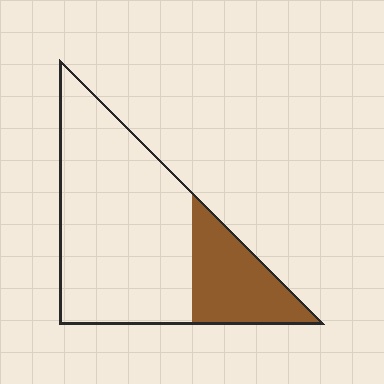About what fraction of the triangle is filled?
About one quarter (1/4).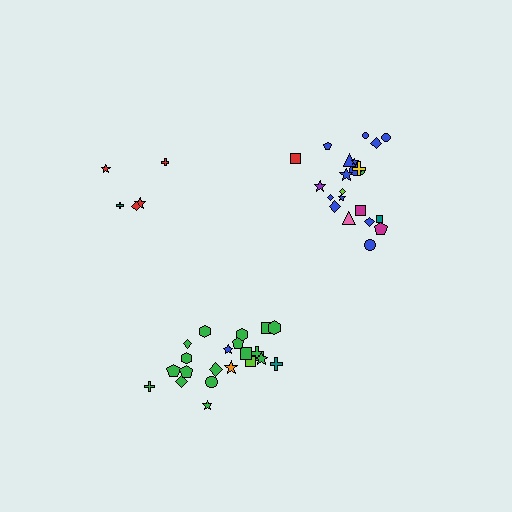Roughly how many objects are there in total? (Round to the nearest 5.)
Roughly 50 objects in total.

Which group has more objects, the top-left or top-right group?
The top-right group.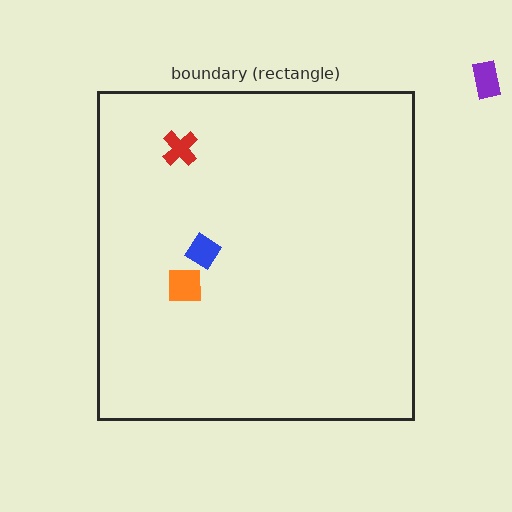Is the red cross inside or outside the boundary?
Inside.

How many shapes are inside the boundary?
3 inside, 1 outside.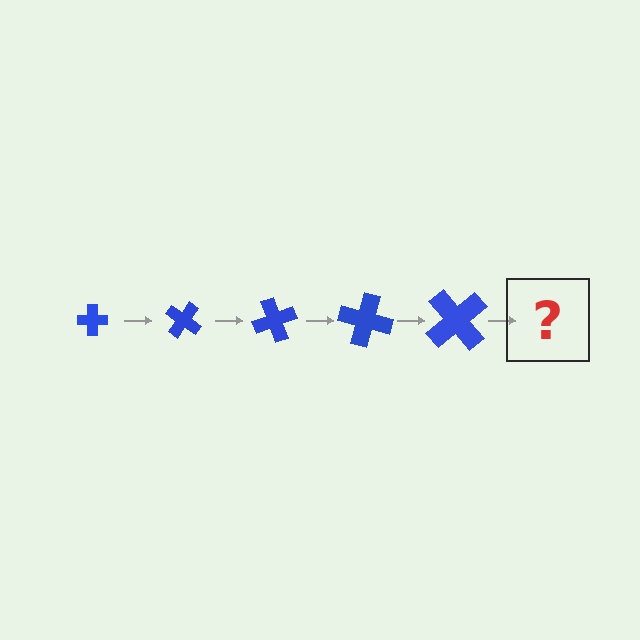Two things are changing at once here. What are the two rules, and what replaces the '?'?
The two rules are that the cross grows larger each step and it rotates 35 degrees each step. The '?' should be a cross, larger than the previous one and rotated 175 degrees from the start.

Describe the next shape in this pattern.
It should be a cross, larger than the previous one and rotated 175 degrees from the start.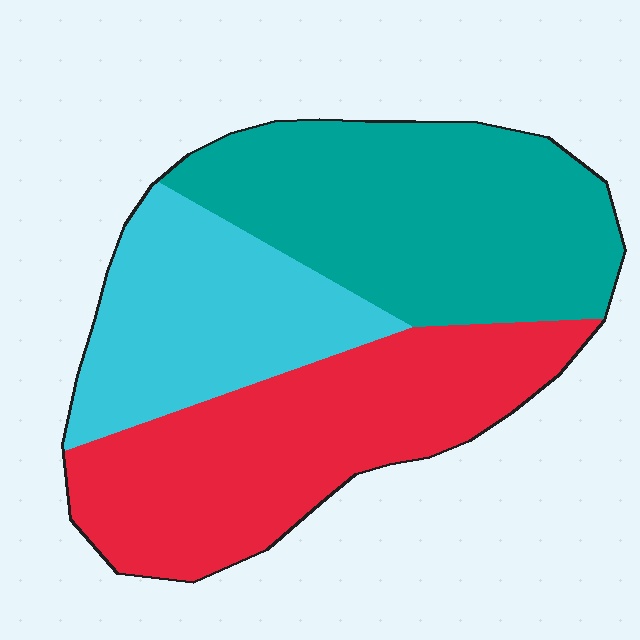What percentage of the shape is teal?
Teal covers about 40% of the shape.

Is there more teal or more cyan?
Teal.